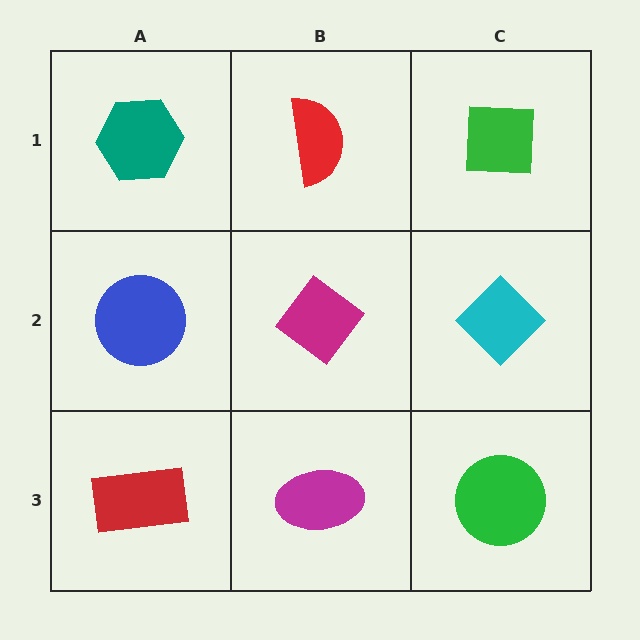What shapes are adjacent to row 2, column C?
A green square (row 1, column C), a green circle (row 3, column C), a magenta diamond (row 2, column B).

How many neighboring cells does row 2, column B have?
4.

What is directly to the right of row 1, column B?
A green square.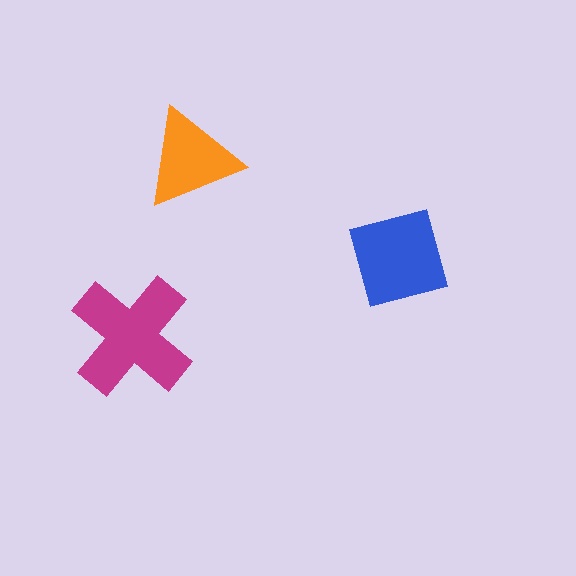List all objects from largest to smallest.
The magenta cross, the blue square, the orange triangle.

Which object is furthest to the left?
The magenta cross is leftmost.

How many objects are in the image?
There are 3 objects in the image.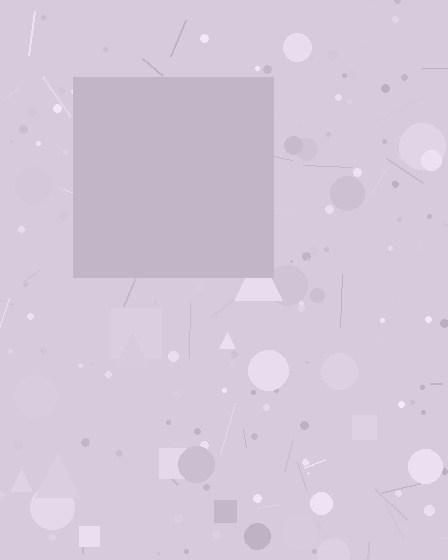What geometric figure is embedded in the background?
A square is embedded in the background.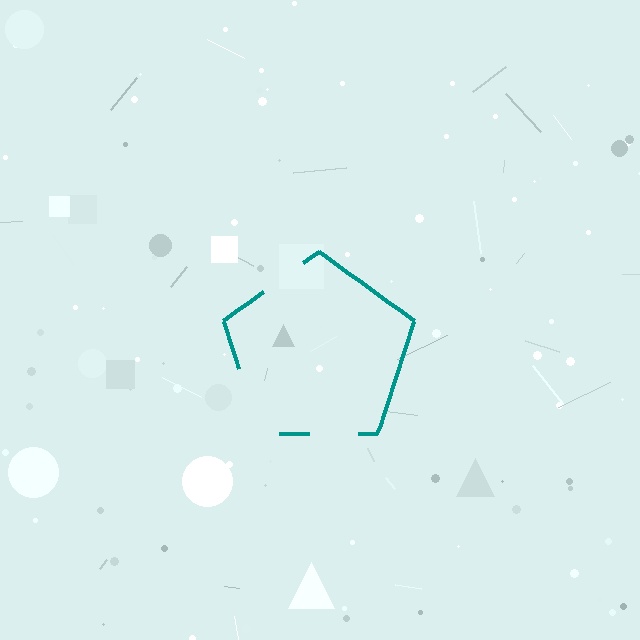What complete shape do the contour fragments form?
The contour fragments form a pentagon.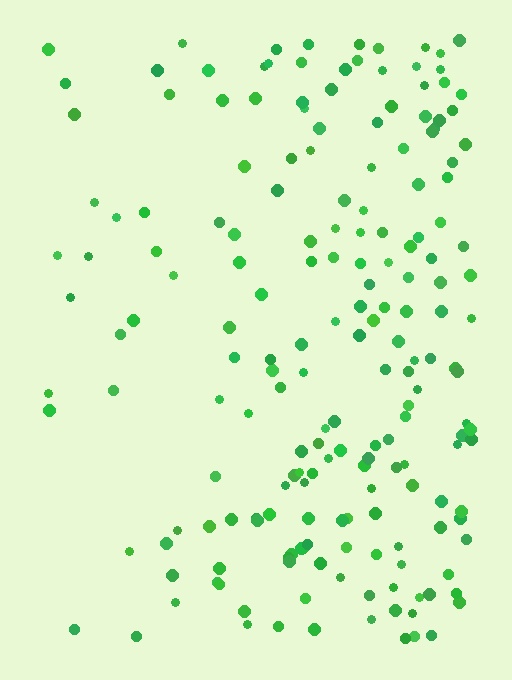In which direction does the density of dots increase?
From left to right, with the right side densest.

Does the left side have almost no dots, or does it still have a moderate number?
Still a moderate number, just noticeably fewer than the right.